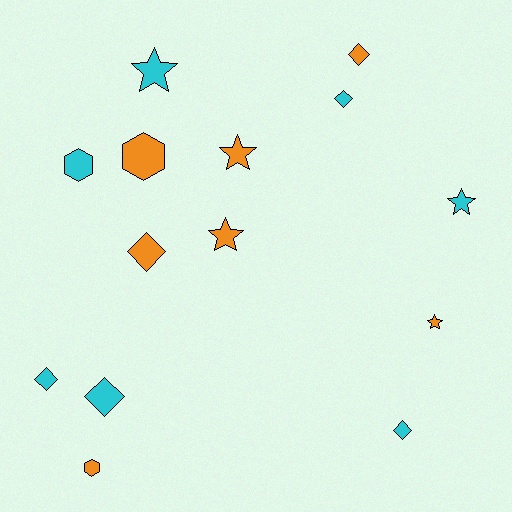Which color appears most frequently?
Cyan, with 7 objects.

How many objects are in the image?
There are 14 objects.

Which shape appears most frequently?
Diamond, with 6 objects.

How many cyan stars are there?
There are 2 cyan stars.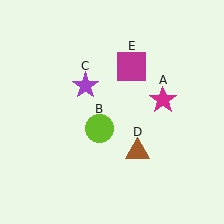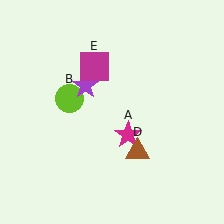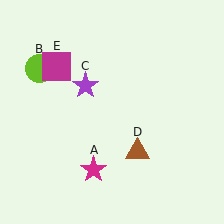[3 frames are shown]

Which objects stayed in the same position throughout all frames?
Purple star (object C) and brown triangle (object D) remained stationary.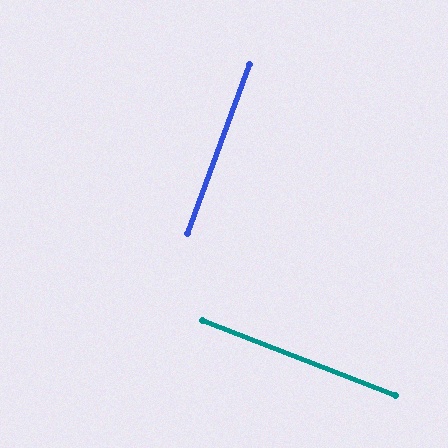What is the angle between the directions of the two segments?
Approximately 89 degrees.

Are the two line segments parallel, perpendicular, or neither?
Perpendicular — they meet at approximately 89°.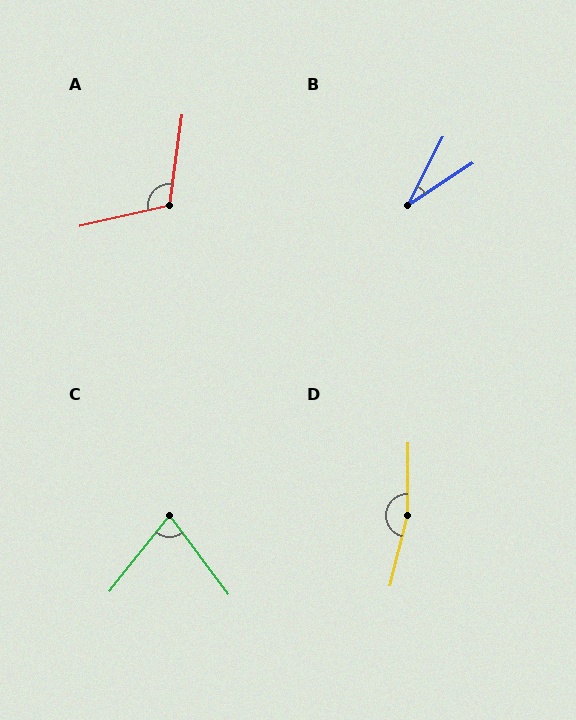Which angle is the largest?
D, at approximately 166 degrees.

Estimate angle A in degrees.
Approximately 111 degrees.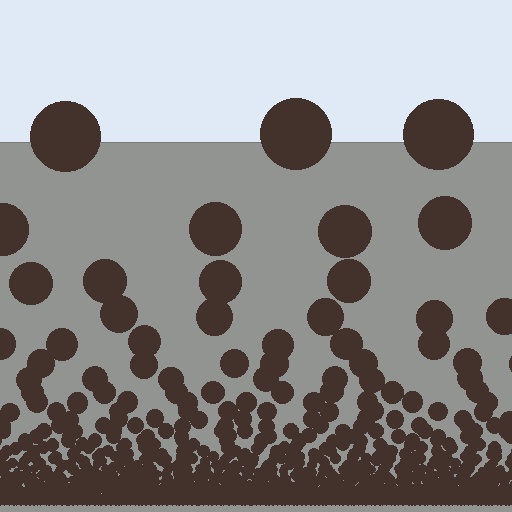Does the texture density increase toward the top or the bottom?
Density increases toward the bottom.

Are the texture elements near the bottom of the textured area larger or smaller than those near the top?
Smaller. The gradient is inverted — elements near the bottom are smaller and denser.